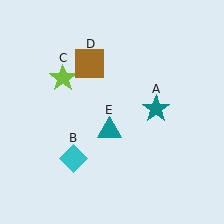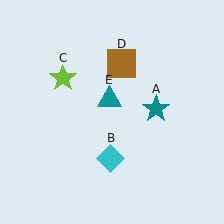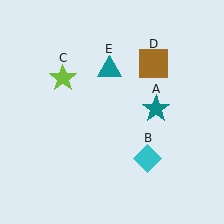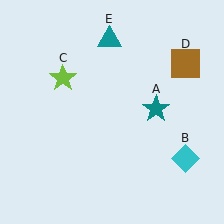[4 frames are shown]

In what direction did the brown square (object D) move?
The brown square (object D) moved right.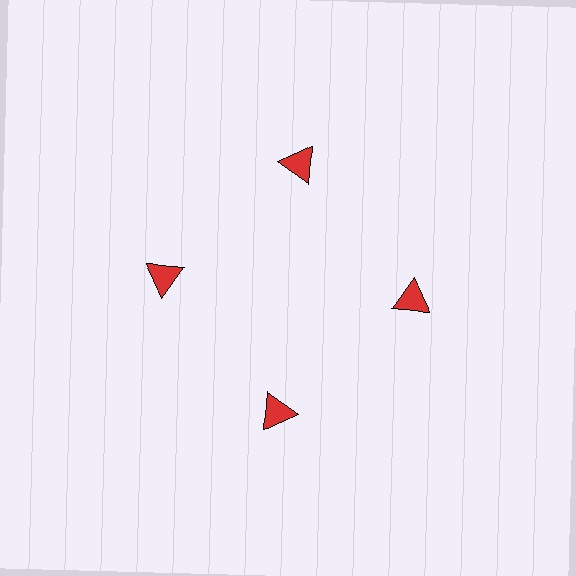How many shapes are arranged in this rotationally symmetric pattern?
There are 4 shapes, arranged in 4 groups of 1.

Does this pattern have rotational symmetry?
Yes, this pattern has 4-fold rotational symmetry. It looks the same after rotating 90 degrees around the center.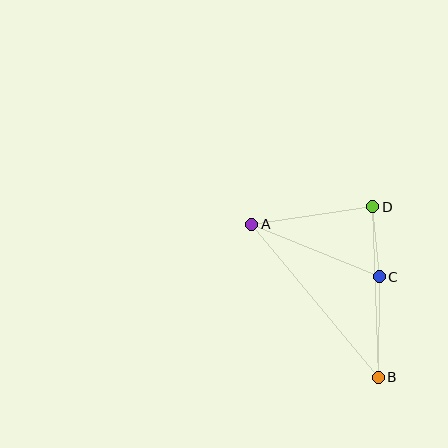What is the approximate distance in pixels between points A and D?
The distance between A and D is approximately 122 pixels.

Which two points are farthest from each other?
Points A and B are farthest from each other.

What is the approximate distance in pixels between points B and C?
The distance between B and C is approximately 101 pixels.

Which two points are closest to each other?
Points C and D are closest to each other.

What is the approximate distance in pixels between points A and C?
The distance between A and C is approximately 138 pixels.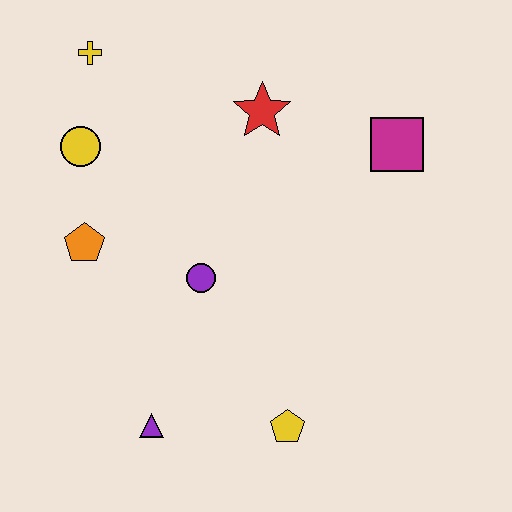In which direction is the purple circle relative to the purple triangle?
The purple circle is above the purple triangle.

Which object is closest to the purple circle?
The orange pentagon is closest to the purple circle.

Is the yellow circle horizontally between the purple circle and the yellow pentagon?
No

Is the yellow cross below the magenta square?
No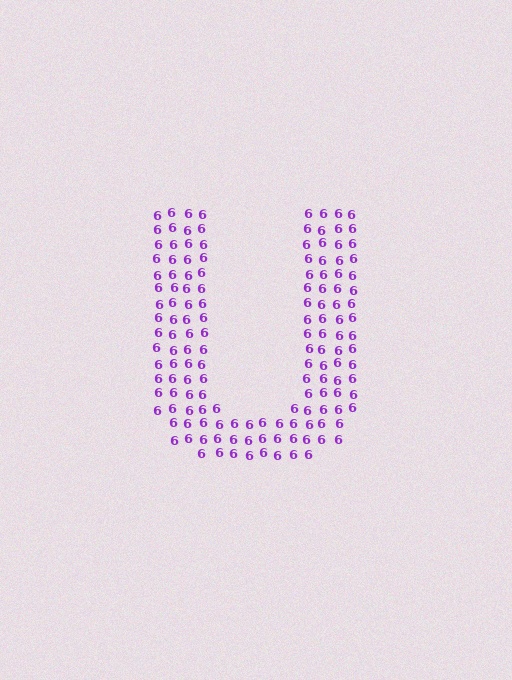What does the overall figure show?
The overall figure shows the letter U.